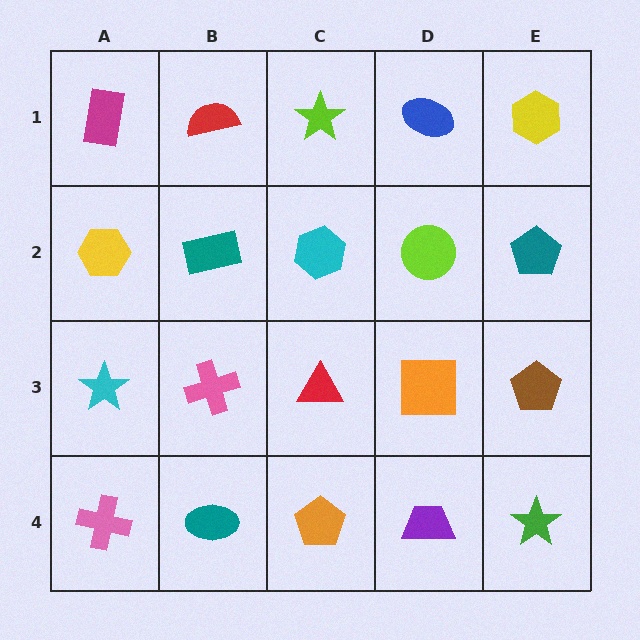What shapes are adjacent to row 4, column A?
A cyan star (row 3, column A), a teal ellipse (row 4, column B).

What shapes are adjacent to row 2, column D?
A blue ellipse (row 1, column D), an orange square (row 3, column D), a cyan hexagon (row 2, column C), a teal pentagon (row 2, column E).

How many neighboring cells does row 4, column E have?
2.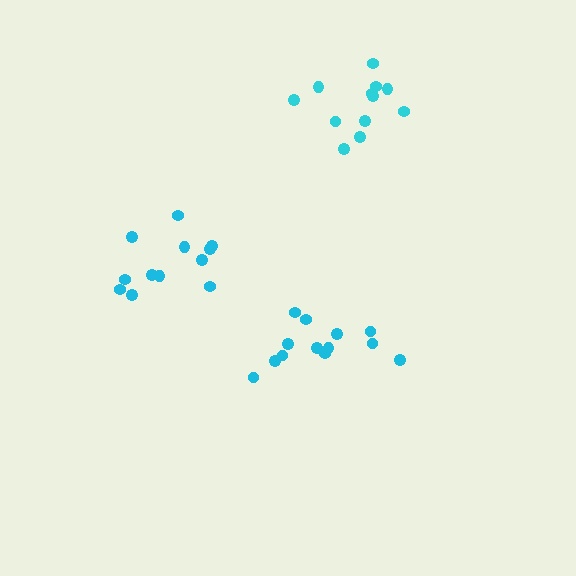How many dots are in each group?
Group 1: 13 dots, Group 2: 12 dots, Group 3: 12 dots (37 total).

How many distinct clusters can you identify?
There are 3 distinct clusters.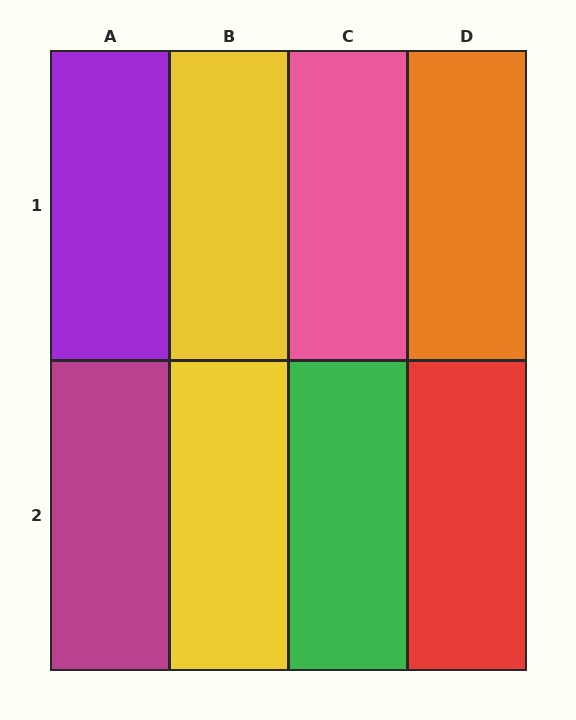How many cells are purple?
1 cell is purple.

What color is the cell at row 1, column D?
Orange.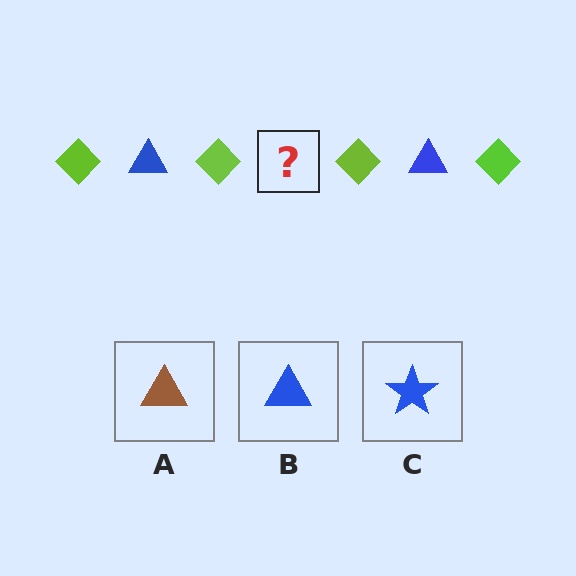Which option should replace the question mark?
Option B.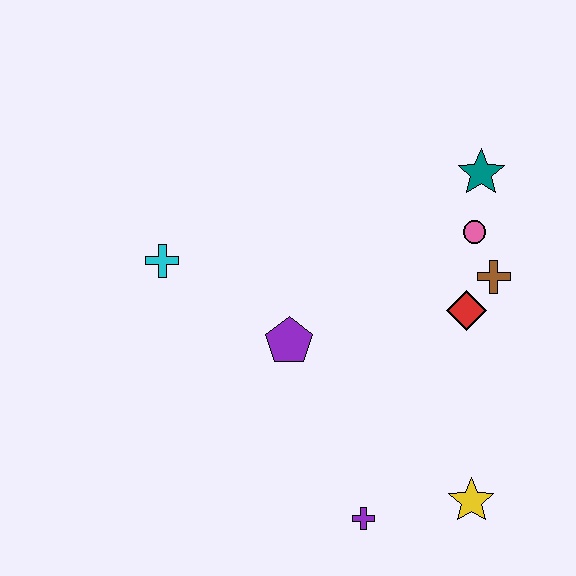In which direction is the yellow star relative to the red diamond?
The yellow star is below the red diamond.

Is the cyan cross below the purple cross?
No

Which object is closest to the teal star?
The pink circle is closest to the teal star.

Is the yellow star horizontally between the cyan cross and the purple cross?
No